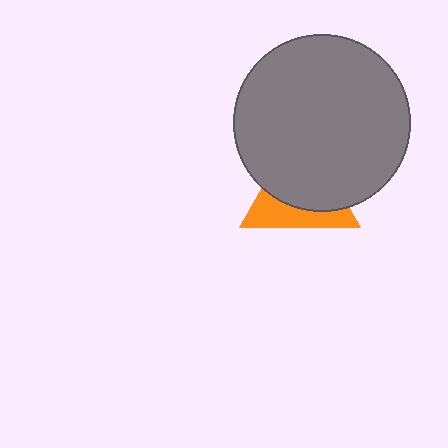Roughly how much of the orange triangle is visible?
A small part of it is visible (roughly 37%).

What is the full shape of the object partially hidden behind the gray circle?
The partially hidden object is an orange triangle.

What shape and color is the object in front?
The object in front is a gray circle.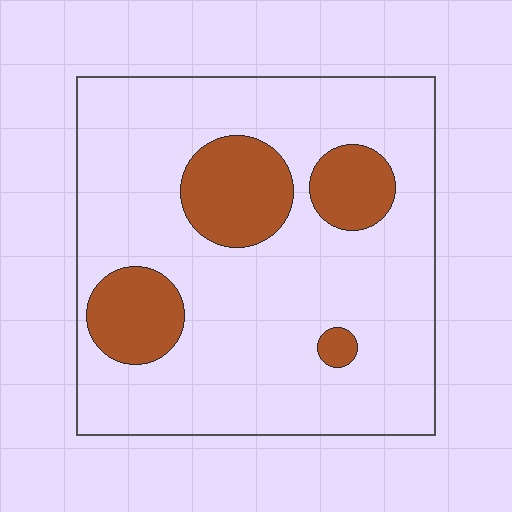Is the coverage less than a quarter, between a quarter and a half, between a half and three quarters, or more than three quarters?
Less than a quarter.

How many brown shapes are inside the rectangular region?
4.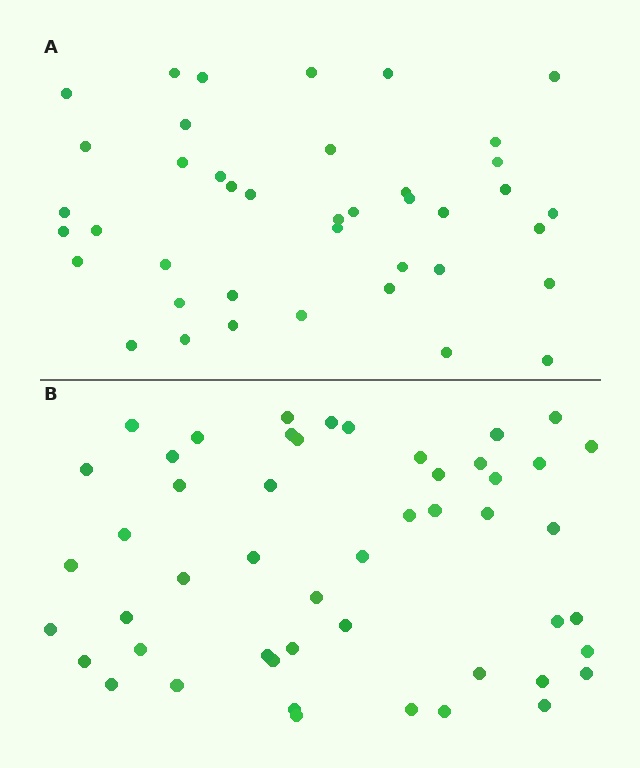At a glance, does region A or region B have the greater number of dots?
Region B (the bottom region) has more dots.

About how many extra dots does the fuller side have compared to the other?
Region B has roughly 8 or so more dots than region A.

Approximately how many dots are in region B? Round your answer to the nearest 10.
About 50 dots.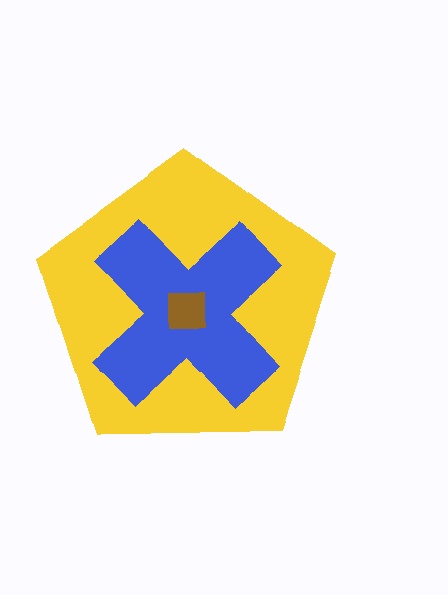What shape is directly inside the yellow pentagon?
The blue cross.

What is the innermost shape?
The brown square.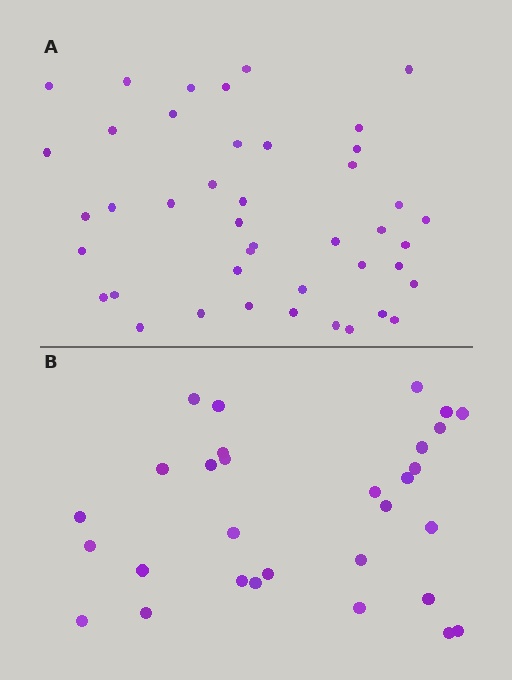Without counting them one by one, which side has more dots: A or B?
Region A (the top region) has more dots.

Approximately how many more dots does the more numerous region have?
Region A has approximately 15 more dots than region B.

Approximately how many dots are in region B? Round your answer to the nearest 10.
About 30 dots.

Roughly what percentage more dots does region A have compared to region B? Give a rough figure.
About 45% more.